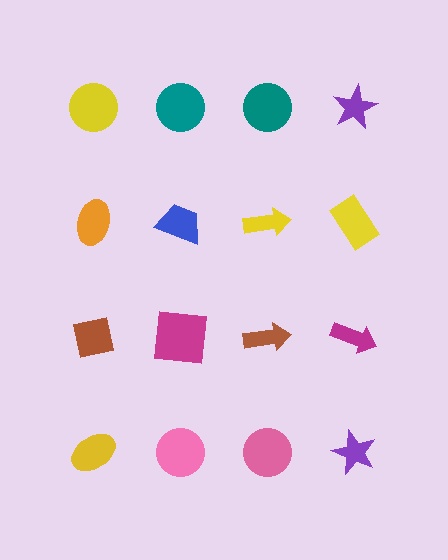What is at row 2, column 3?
A yellow arrow.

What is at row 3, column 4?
A magenta arrow.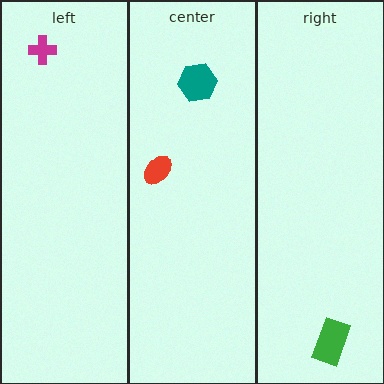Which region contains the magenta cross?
The left region.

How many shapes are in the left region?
1.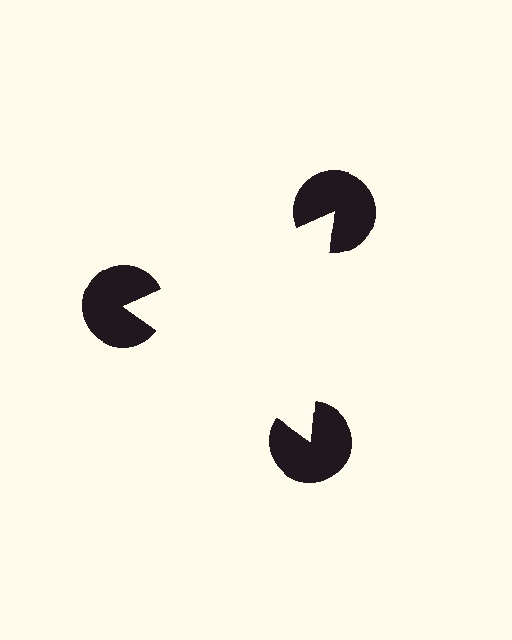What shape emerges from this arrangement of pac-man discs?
An illusory triangle — its edges are inferred from the aligned wedge cuts in the pac-man discs, not physically drawn.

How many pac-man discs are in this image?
There are 3 — one at each vertex of the illusory triangle.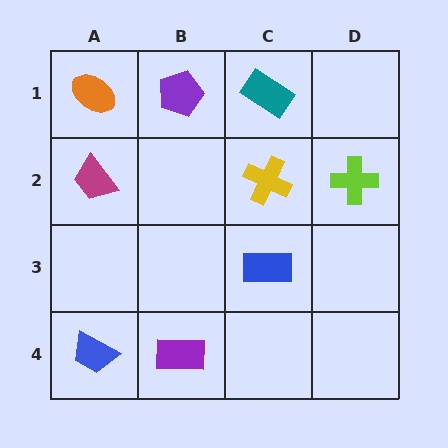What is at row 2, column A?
A magenta trapezoid.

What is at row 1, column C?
A teal rectangle.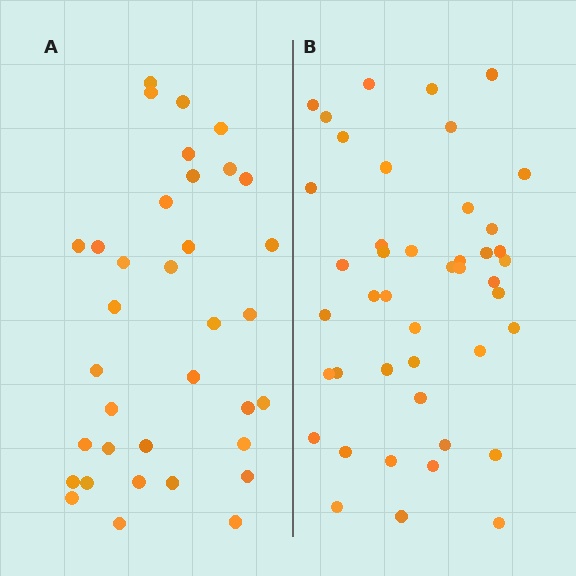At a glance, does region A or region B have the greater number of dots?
Region B (the right region) has more dots.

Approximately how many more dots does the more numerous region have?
Region B has roughly 8 or so more dots than region A.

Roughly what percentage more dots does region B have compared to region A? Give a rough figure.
About 25% more.